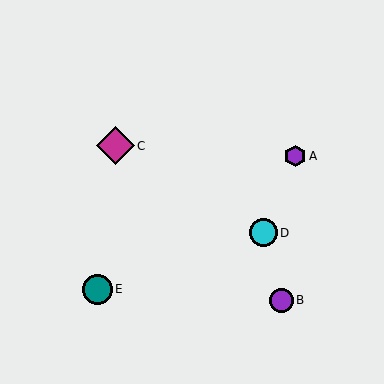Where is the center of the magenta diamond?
The center of the magenta diamond is at (115, 146).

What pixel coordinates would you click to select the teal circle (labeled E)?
Click at (98, 289) to select the teal circle E.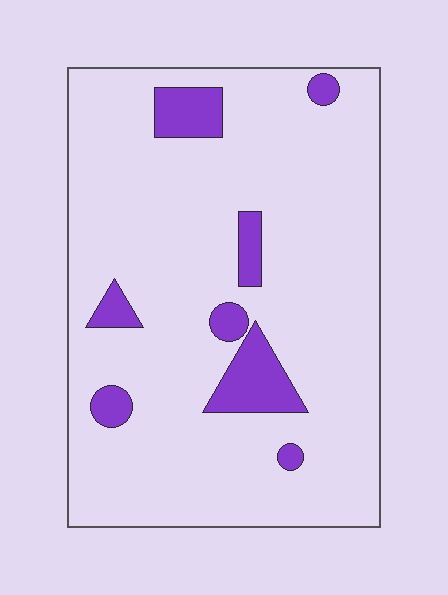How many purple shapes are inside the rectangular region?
8.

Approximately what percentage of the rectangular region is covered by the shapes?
Approximately 10%.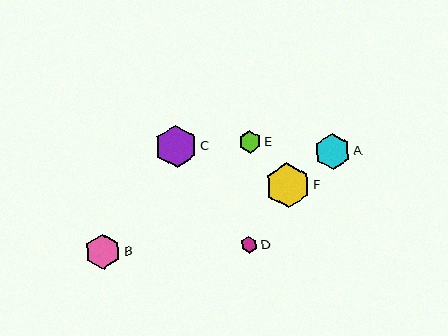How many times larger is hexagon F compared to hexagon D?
Hexagon F is approximately 2.7 times the size of hexagon D.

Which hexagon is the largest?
Hexagon F is the largest with a size of approximately 45 pixels.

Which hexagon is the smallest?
Hexagon D is the smallest with a size of approximately 17 pixels.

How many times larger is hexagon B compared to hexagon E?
Hexagon B is approximately 1.5 times the size of hexagon E.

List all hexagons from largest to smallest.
From largest to smallest: F, C, A, B, E, D.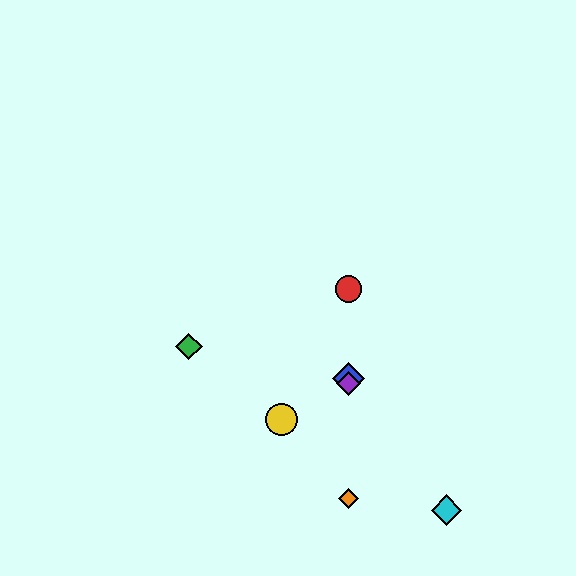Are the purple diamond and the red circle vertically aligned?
Yes, both are at x≈348.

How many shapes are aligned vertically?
4 shapes (the red circle, the blue diamond, the purple diamond, the orange diamond) are aligned vertically.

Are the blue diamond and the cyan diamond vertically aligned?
No, the blue diamond is at x≈348 and the cyan diamond is at x≈446.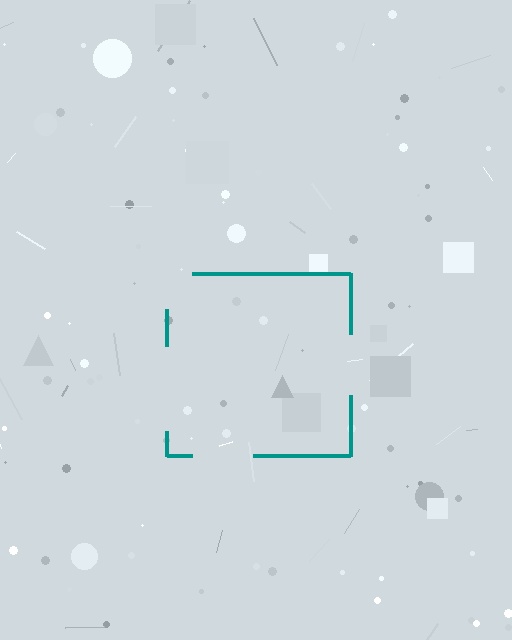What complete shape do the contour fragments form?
The contour fragments form a square.